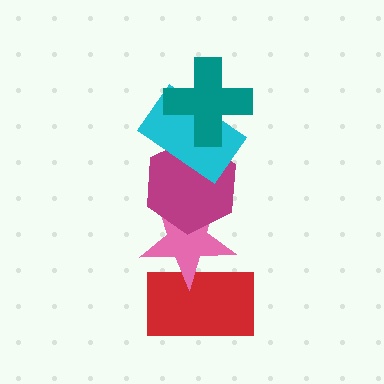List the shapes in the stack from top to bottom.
From top to bottom: the teal cross, the cyan rectangle, the magenta hexagon, the pink star, the red rectangle.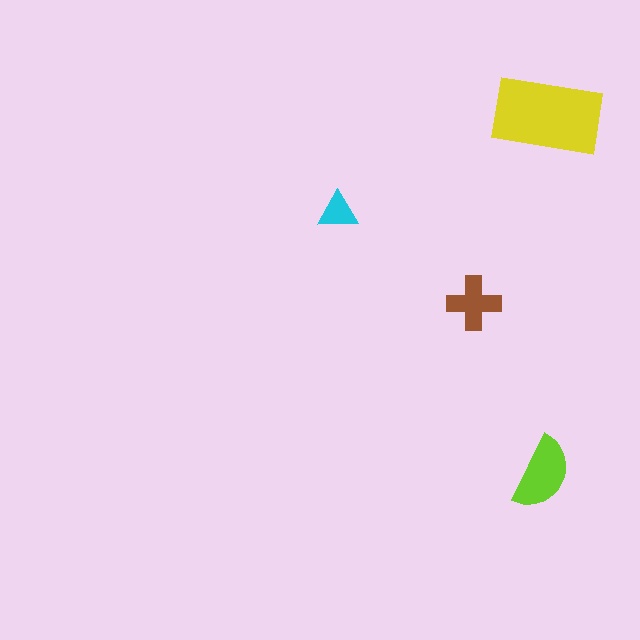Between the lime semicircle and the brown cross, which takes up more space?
The lime semicircle.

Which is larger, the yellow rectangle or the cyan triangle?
The yellow rectangle.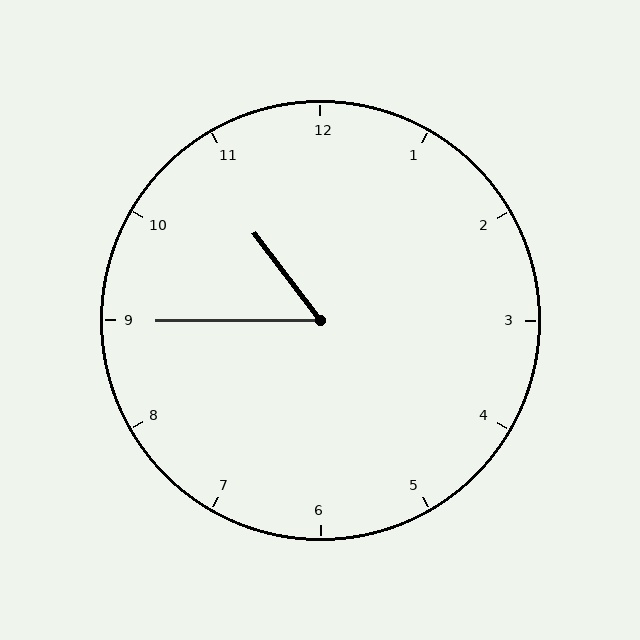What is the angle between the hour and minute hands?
Approximately 52 degrees.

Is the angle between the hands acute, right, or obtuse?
It is acute.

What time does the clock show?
10:45.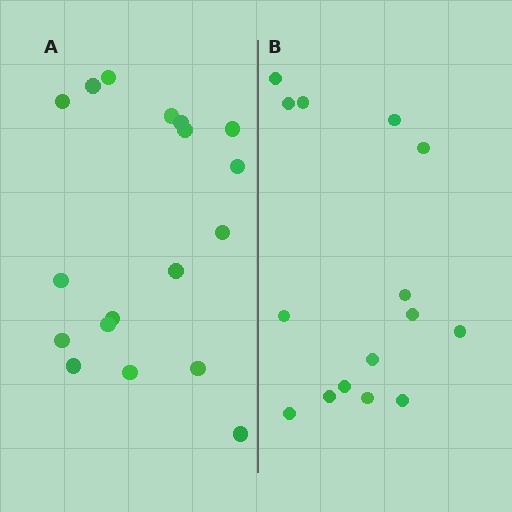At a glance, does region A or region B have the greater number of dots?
Region A (the left region) has more dots.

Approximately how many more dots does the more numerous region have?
Region A has just a few more — roughly 2 or 3 more dots than region B.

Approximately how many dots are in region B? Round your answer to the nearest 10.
About 20 dots. (The exact count is 15, which rounds to 20.)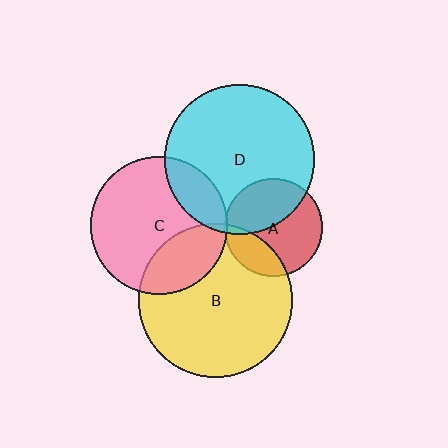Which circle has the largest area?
Circle B (yellow).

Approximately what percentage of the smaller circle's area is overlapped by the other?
Approximately 40%.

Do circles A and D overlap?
Yes.